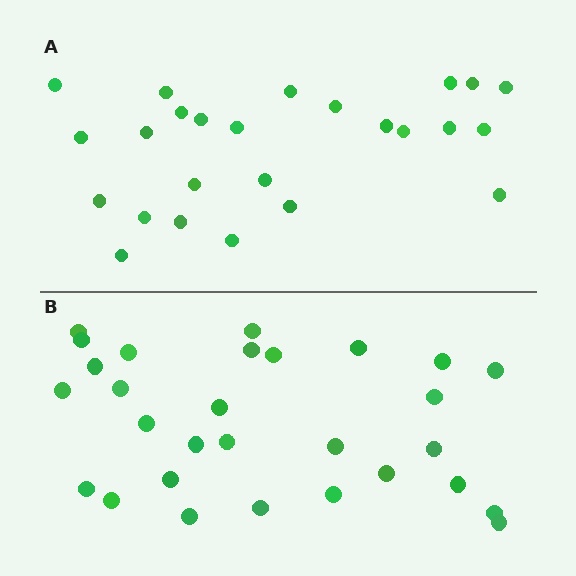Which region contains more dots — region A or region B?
Region B (the bottom region) has more dots.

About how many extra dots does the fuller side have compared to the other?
Region B has about 4 more dots than region A.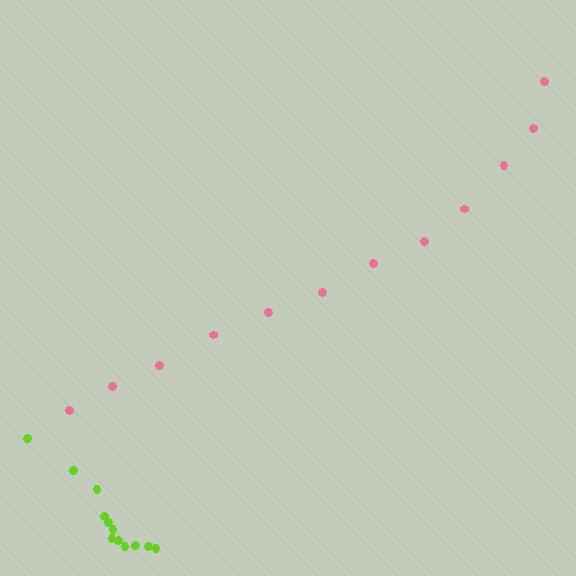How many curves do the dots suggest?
There are 2 distinct paths.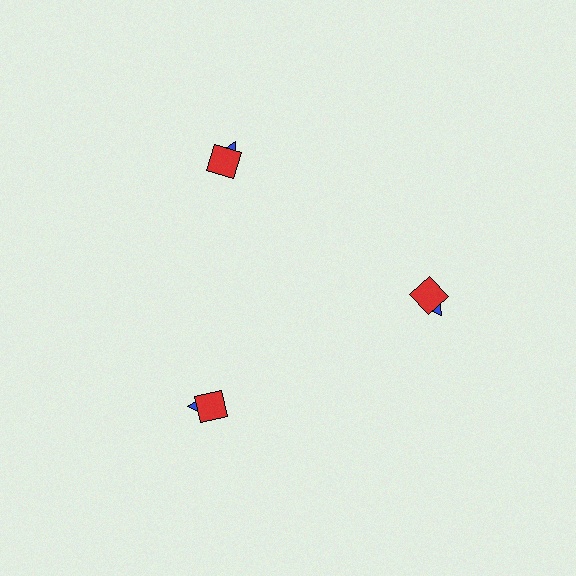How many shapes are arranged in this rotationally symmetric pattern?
There are 6 shapes, arranged in 3 groups of 2.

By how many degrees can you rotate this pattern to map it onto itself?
The pattern maps onto itself every 120 degrees of rotation.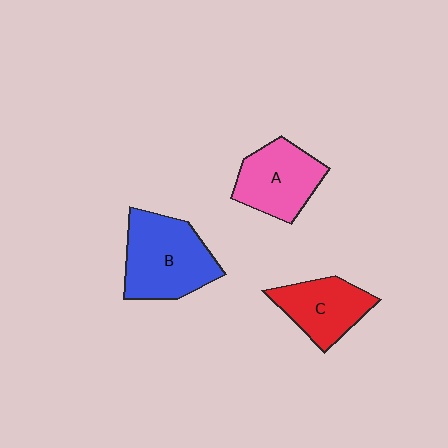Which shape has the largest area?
Shape B (blue).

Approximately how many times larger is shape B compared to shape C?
Approximately 1.4 times.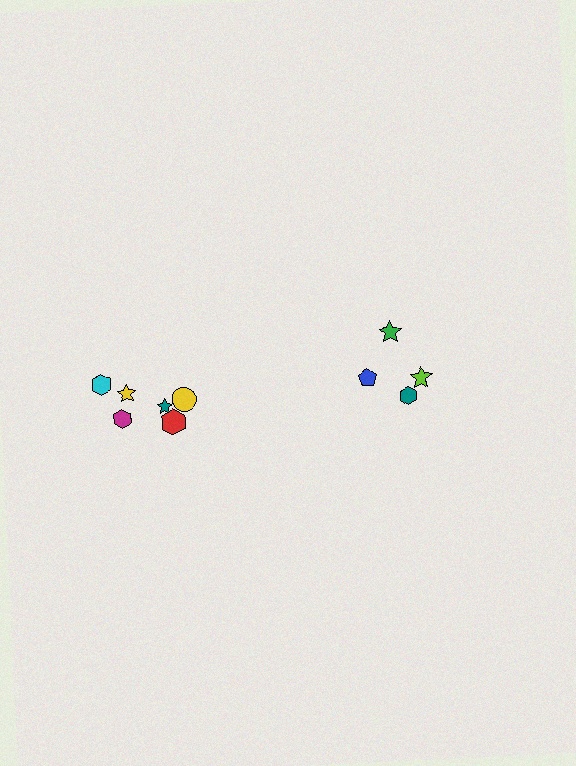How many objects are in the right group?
There are 4 objects.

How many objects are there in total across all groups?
There are 10 objects.